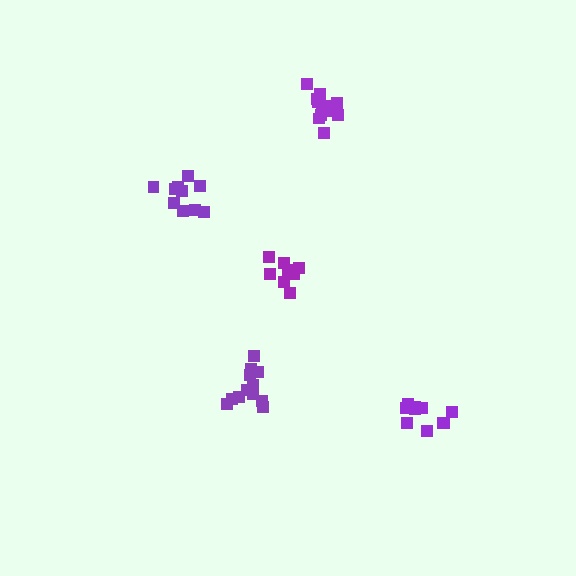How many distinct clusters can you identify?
There are 5 distinct clusters.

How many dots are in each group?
Group 1: 8 dots, Group 2: 10 dots, Group 3: 10 dots, Group 4: 12 dots, Group 5: 12 dots (52 total).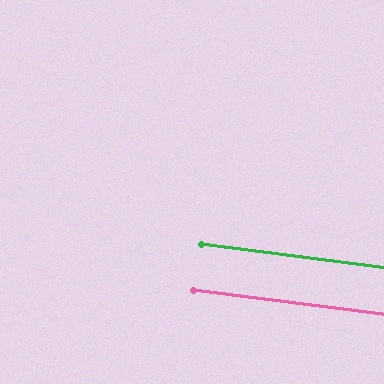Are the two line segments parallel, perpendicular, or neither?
Parallel — their directions differ by only 0.2°.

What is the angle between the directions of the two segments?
Approximately 0 degrees.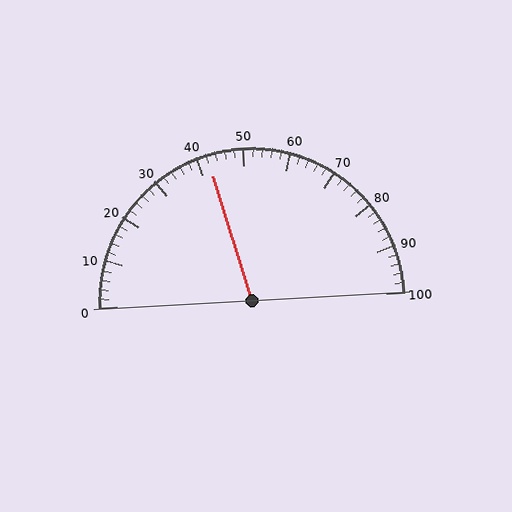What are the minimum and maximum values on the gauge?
The gauge ranges from 0 to 100.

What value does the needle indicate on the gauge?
The needle indicates approximately 42.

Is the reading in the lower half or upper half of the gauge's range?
The reading is in the lower half of the range (0 to 100).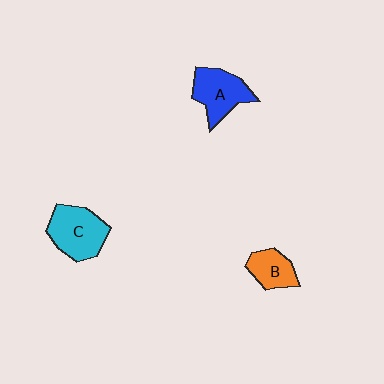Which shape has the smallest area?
Shape B (orange).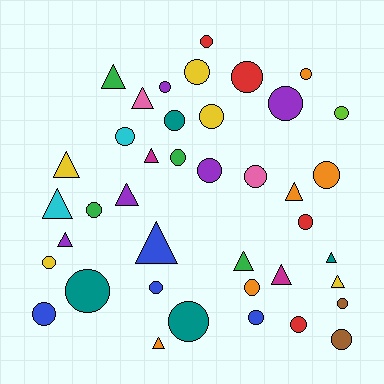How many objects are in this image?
There are 40 objects.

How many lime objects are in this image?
There is 1 lime object.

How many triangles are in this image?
There are 14 triangles.